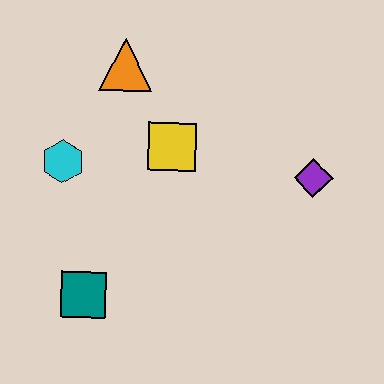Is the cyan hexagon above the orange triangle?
No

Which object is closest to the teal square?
The cyan hexagon is closest to the teal square.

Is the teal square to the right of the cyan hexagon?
Yes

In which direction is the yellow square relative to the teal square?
The yellow square is above the teal square.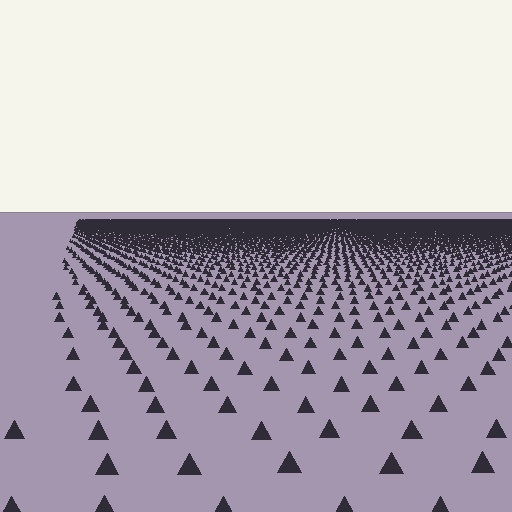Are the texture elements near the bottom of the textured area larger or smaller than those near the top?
Larger. Near the bottom, elements are closer to the viewer and appear at a bigger on-screen size.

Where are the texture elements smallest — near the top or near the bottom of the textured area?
Near the top.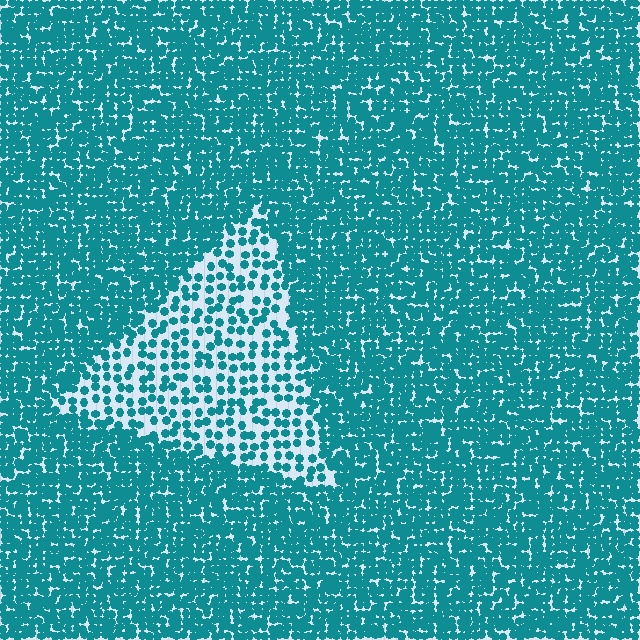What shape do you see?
I see a triangle.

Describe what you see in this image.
The image contains small teal elements arranged at two different densities. A triangle-shaped region is visible where the elements are less densely packed than the surrounding area.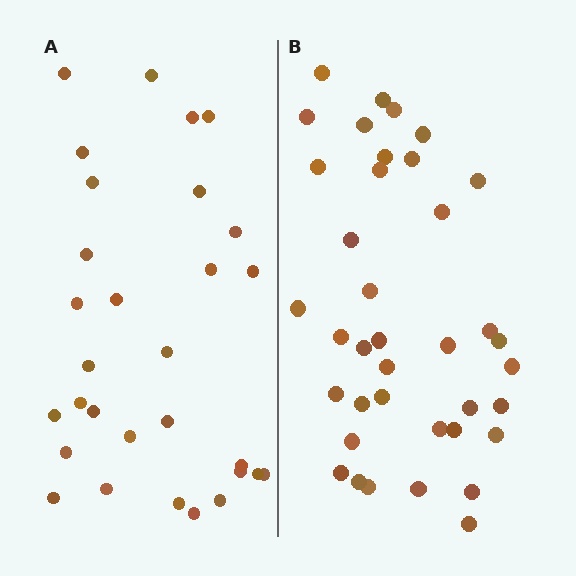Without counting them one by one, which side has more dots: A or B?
Region B (the right region) has more dots.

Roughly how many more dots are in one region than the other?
Region B has roughly 8 or so more dots than region A.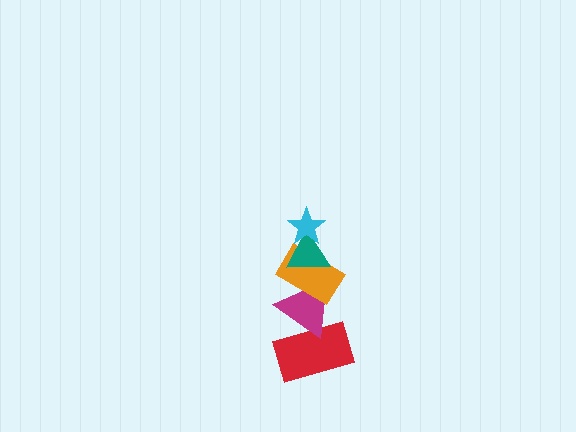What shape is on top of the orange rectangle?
The teal triangle is on top of the orange rectangle.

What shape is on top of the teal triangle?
The cyan star is on top of the teal triangle.